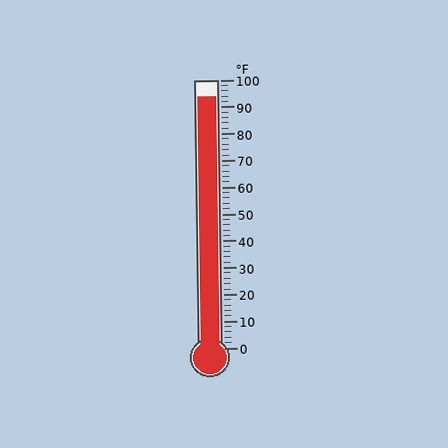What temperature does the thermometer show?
The thermometer shows approximately 94°F.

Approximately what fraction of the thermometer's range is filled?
The thermometer is filled to approximately 95% of its range.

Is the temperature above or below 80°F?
The temperature is above 80°F.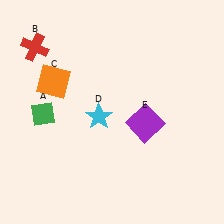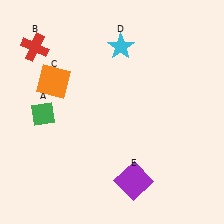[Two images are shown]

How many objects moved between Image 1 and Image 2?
2 objects moved between the two images.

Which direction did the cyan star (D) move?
The cyan star (D) moved up.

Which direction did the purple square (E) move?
The purple square (E) moved down.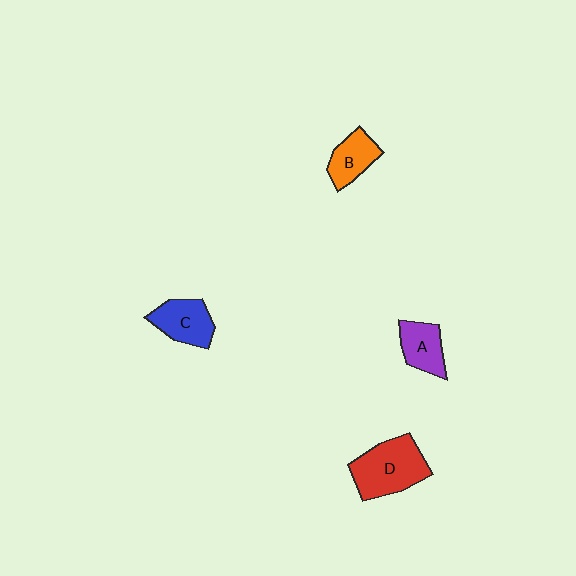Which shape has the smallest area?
Shape B (orange).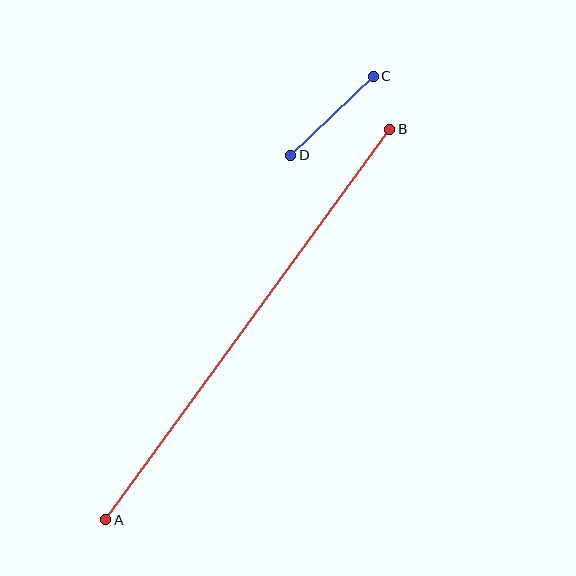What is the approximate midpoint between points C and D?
The midpoint is at approximately (332, 116) pixels.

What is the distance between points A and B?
The distance is approximately 483 pixels.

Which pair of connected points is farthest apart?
Points A and B are farthest apart.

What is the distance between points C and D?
The distance is approximately 115 pixels.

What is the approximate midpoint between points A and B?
The midpoint is at approximately (248, 325) pixels.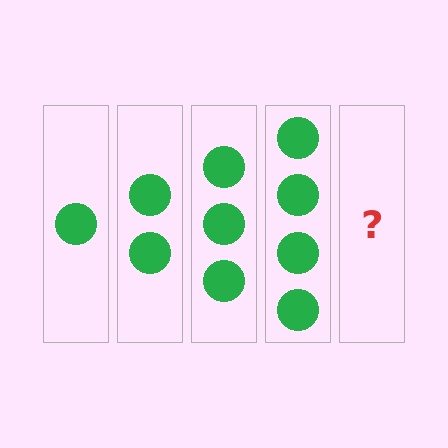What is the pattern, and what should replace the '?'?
The pattern is that each step adds one more circle. The '?' should be 5 circles.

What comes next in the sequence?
The next element should be 5 circles.